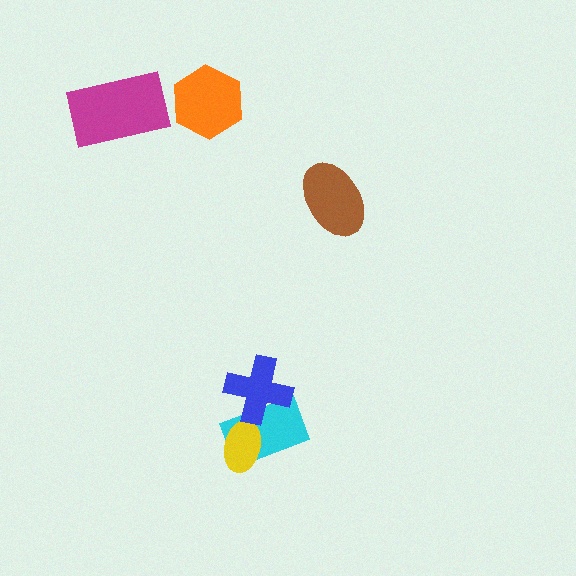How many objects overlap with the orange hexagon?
0 objects overlap with the orange hexagon.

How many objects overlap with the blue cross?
1 object overlaps with the blue cross.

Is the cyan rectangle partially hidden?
Yes, it is partially covered by another shape.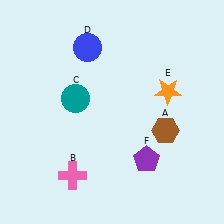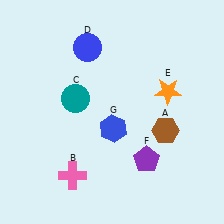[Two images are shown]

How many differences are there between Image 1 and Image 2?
There is 1 difference between the two images.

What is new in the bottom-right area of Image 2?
A blue hexagon (G) was added in the bottom-right area of Image 2.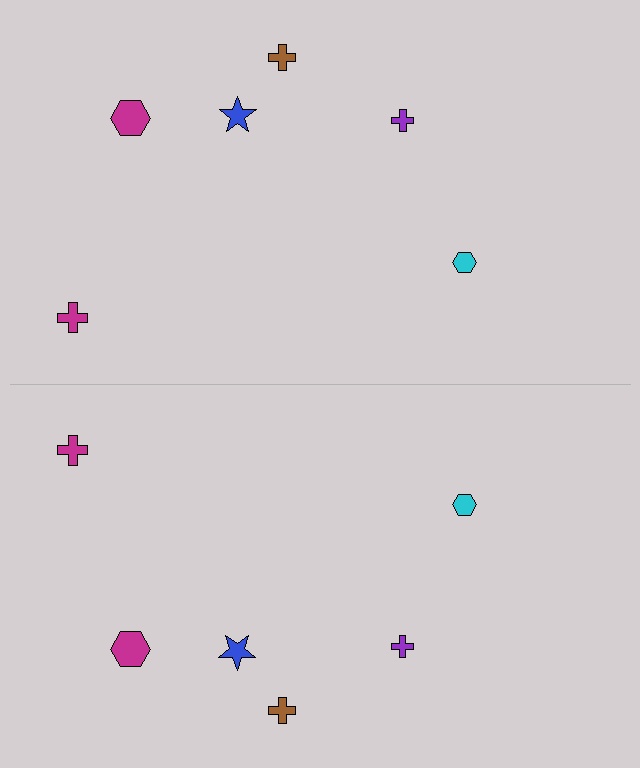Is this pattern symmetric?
Yes, this pattern has bilateral (reflection) symmetry.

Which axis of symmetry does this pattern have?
The pattern has a horizontal axis of symmetry running through the center of the image.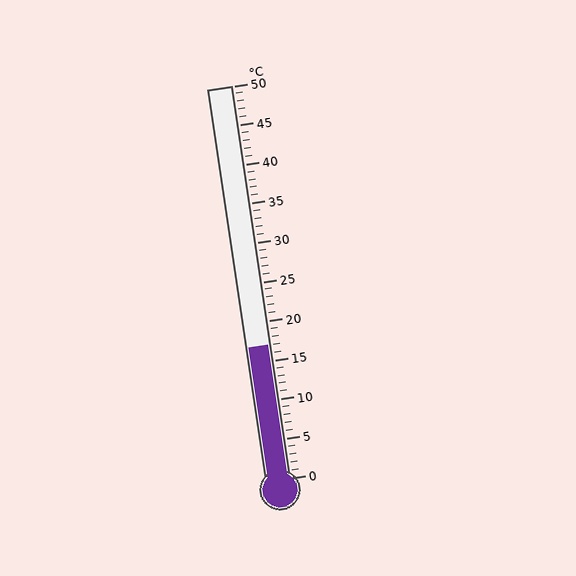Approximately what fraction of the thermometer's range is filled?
The thermometer is filled to approximately 35% of its range.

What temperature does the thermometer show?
The thermometer shows approximately 17°C.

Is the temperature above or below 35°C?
The temperature is below 35°C.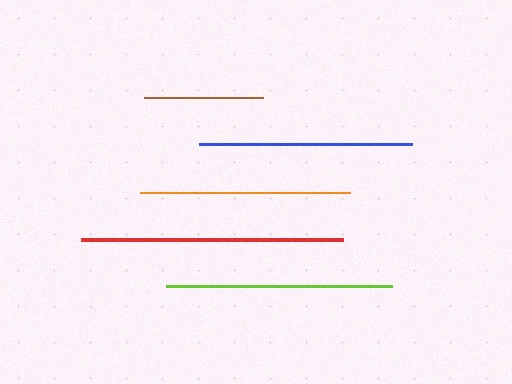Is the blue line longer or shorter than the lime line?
The lime line is longer than the blue line.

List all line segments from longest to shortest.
From longest to shortest: red, lime, blue, orange, brown.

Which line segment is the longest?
The red line is the longest at approximately 262 pixels.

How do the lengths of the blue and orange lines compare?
The blue and orange lines are approximately the same length.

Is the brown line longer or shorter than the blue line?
The blue line is longer than the brown line.